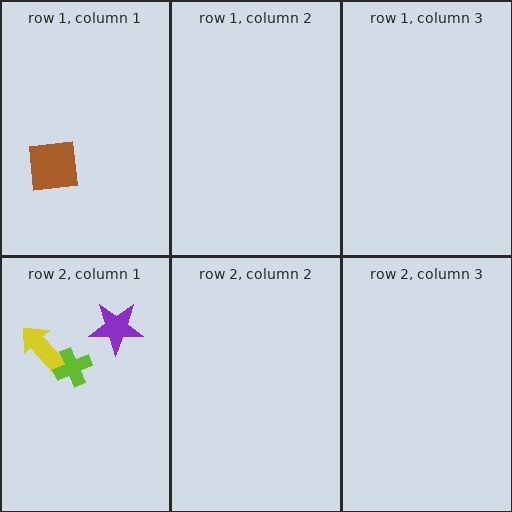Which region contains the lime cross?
The row 2, column 1 region.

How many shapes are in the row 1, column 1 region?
1.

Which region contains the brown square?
The row 1, column 1 region.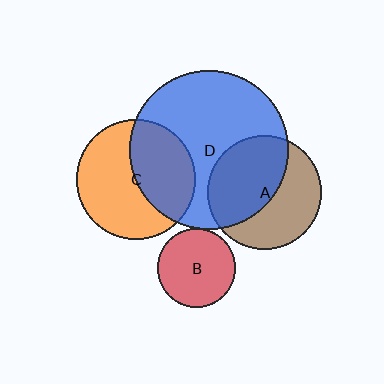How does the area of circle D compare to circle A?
Approximately 2.0 times.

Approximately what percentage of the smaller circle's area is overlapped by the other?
Approximately 45%.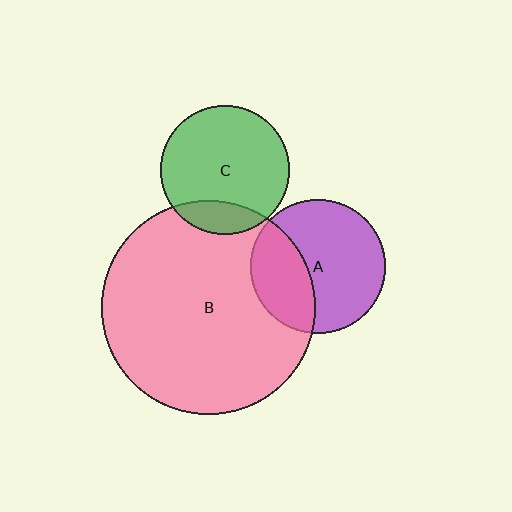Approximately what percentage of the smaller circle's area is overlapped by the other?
Approximately 35%.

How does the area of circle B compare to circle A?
Approximately 2.5 times.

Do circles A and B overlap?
Yes.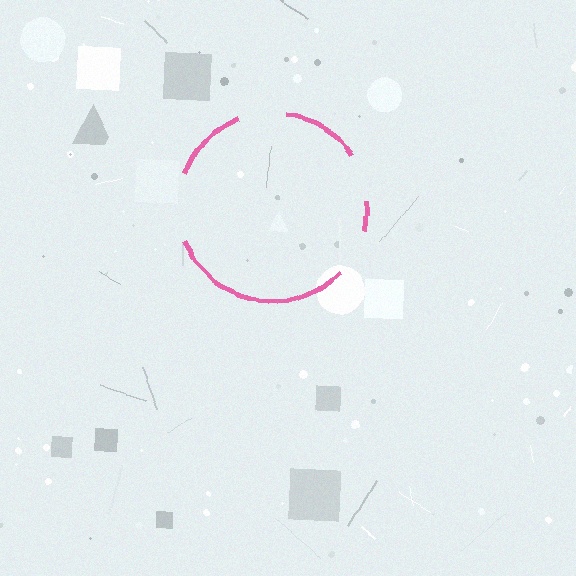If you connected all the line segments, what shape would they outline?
They would outline a circle.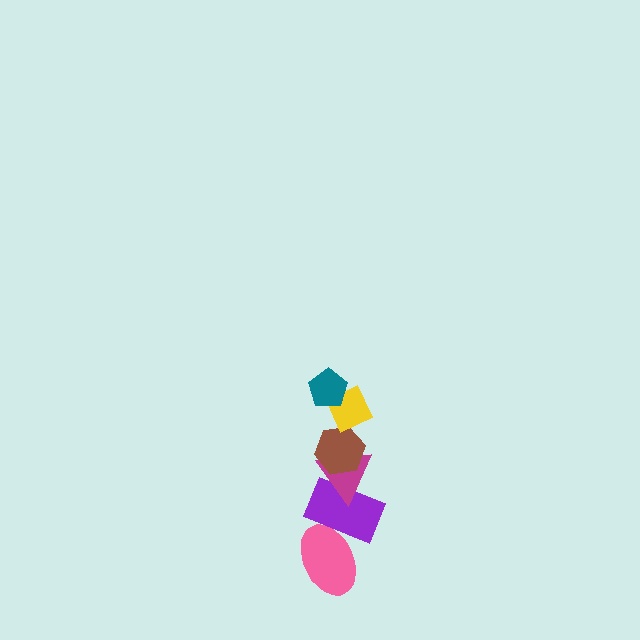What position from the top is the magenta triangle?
The magenta triangle is 4th from the top.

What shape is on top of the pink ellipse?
The purple rectangle is on top of the pink ellipse.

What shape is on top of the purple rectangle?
The magenta triangle is on top of the purple rectangle.